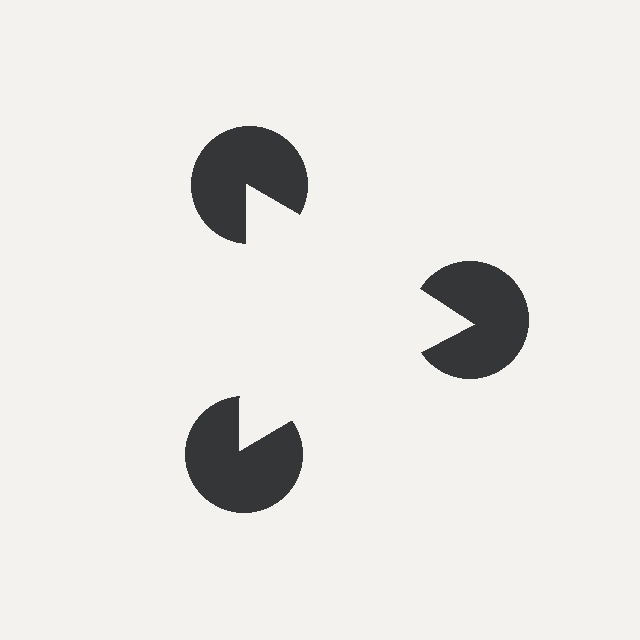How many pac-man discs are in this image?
There are 3 — one at each vertex of the illusory triangle.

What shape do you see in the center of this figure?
An illusory triangle — its edges are inferred from the aligned wedge cuts in the pac-man discs, not physically drawn.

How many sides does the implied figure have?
3 sides.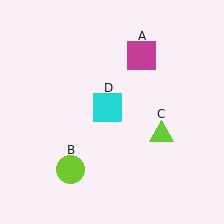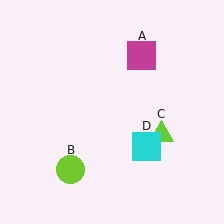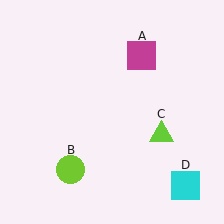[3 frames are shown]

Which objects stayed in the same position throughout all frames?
Magenta square (object A) and lime circle (object B) and lime triangle (object C) remained stationary.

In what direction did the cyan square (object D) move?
The cyan square (object D) moved down and to the right.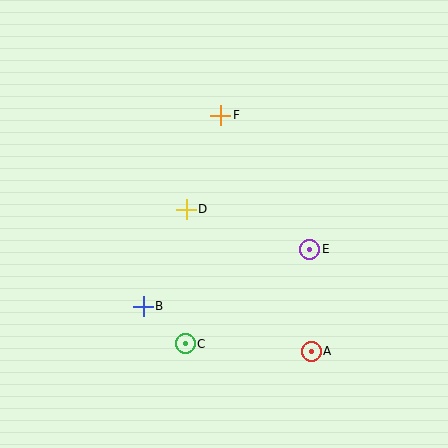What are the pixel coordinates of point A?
Point A is at (311, 351).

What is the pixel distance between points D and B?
The distance between D and B is 106 pixels.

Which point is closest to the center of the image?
Point D at (186, 209) is closest to the center.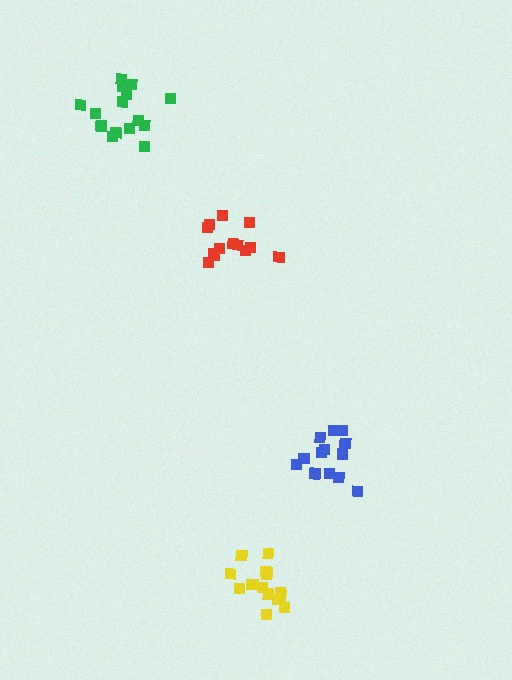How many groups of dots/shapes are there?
There are 4 groups.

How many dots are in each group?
Group 1: 16 dots, Group 2: 13 dots, Group 3: 14 dots, Group 4: 17 dots (60 total).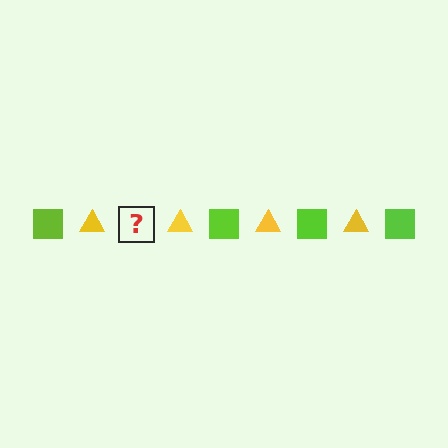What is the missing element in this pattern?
The missing element is a lime square.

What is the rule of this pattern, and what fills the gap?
The rule is that the pattern alternates between lime square and yellow triangle. The gap should be filled with a lime square.